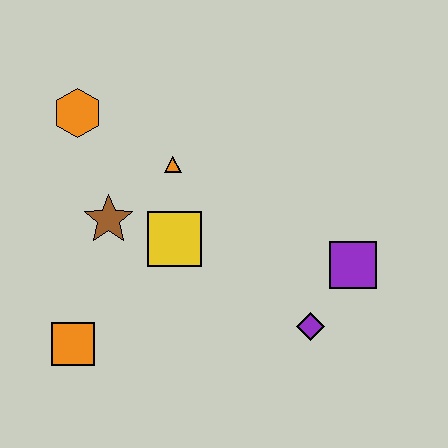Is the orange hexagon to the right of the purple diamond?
No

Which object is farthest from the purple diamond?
The orange hexagon is farthest from the purple diamond.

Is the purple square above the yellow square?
No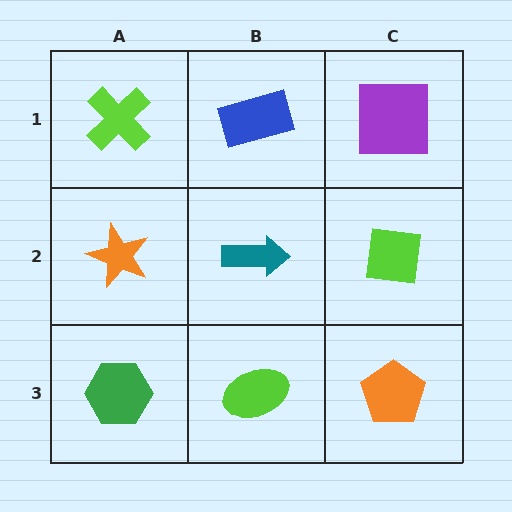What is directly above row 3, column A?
An orange star.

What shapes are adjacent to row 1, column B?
A teal arrow (row 2, column B), a lime cross (row 1, column A), a purple square (row 1, column C).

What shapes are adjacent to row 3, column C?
A lime square (row 2, column C), a lime ellipse (row 3, column B).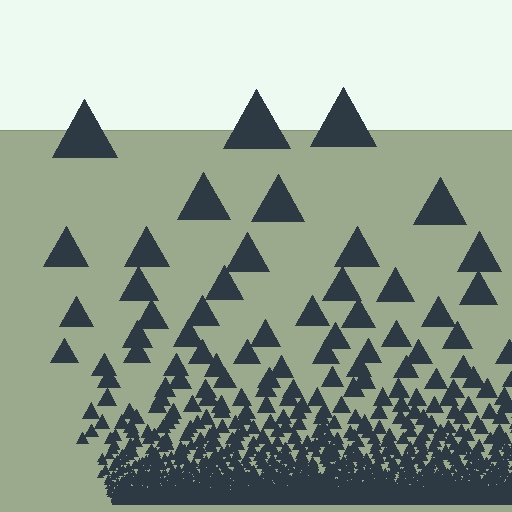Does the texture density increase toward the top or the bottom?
Density increases toward the bottom.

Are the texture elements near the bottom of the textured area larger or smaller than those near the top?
Smaller. The gradient is inverted — elements near the bottom are smaller and denser.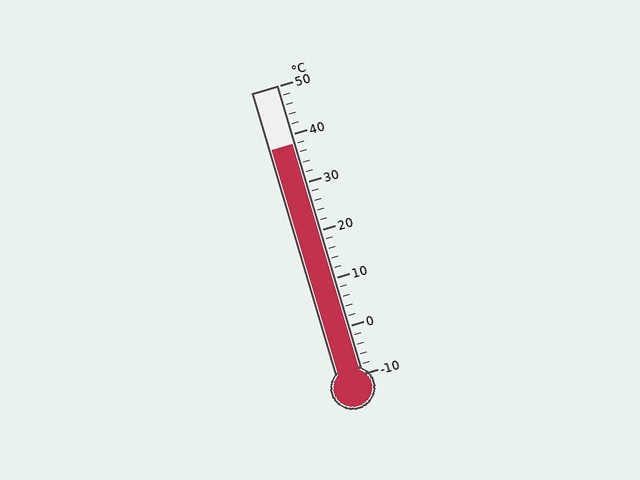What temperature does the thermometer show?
The thermometer shows approximately 38°C.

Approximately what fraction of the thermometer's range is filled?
The thermometer is filled to approximately 80% of its range.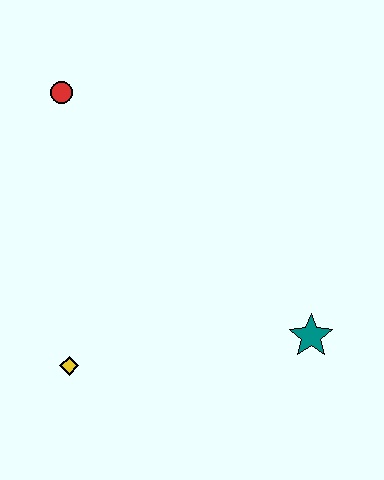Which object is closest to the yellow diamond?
The teal star is closest to the yellow diamond.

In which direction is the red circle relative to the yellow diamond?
The red circle is above the yellow diamond.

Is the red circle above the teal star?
Yes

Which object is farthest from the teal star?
The red circle is farthest from the teal star.